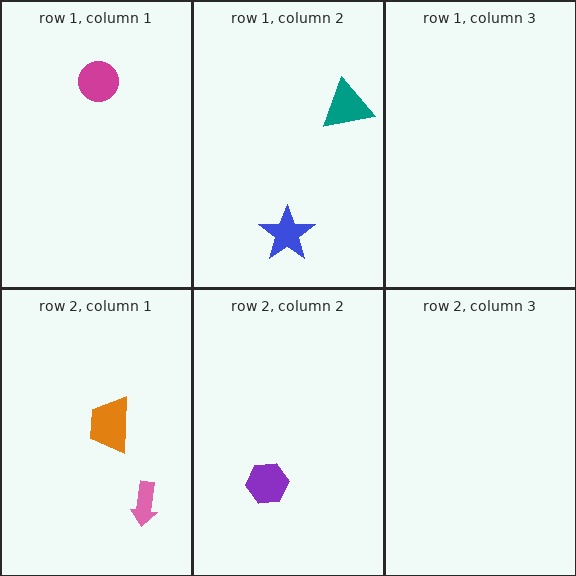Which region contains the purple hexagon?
The row 2, column 2 region.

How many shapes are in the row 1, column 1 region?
1.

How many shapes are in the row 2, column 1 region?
2.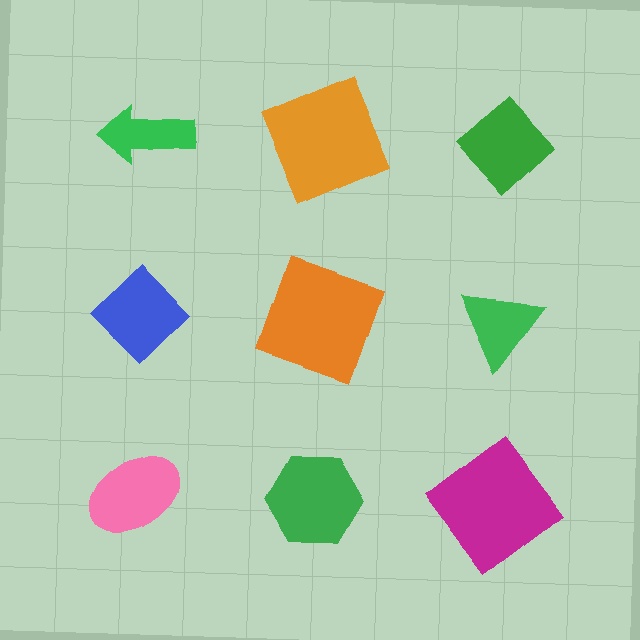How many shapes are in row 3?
3 shapes.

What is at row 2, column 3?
A green triangle.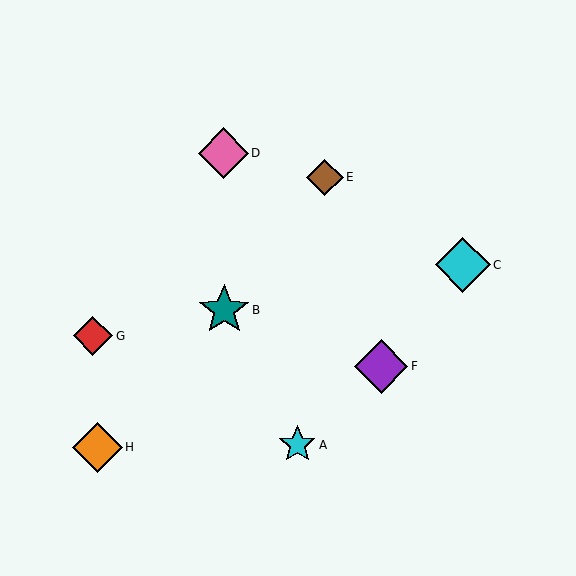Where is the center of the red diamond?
The center of the red diamond is at (93, 336).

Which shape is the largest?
The cyan diamond (labeled C) is the largest.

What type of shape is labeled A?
Shape A is a cyan star.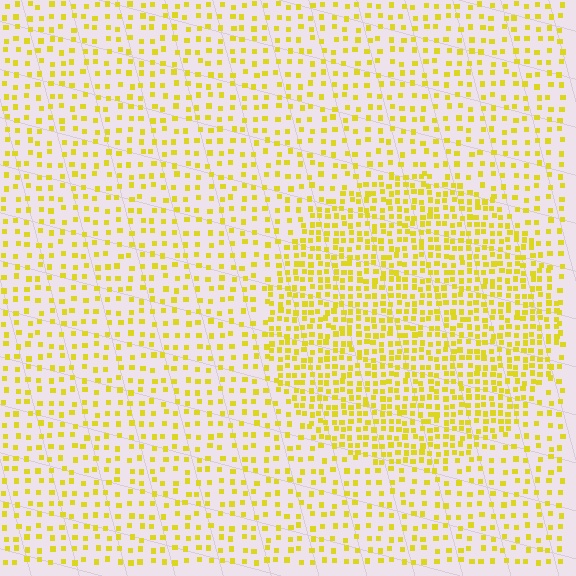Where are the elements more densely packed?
The elements are more densely packed inside the circle boundary.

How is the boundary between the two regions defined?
The boundary is defined by a change in element density (approximately 2.1x ratio). All elements are the same color, size, and shape.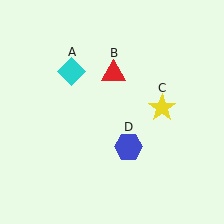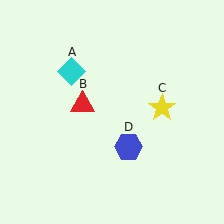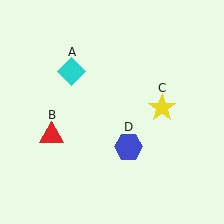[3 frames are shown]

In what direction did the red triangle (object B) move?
The red triangle (object B) moved down and to the left.